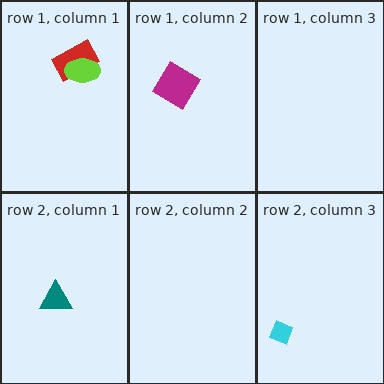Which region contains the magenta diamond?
The row 1, column 2 region.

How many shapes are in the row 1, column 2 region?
1.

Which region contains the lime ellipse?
The row 1, column 1 region.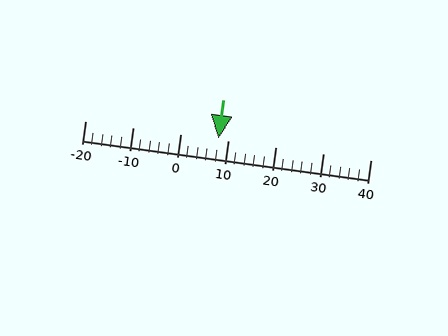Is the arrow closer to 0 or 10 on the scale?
The arrow is closer to 10.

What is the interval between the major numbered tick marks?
The major tick marks are spaced 10 units apart.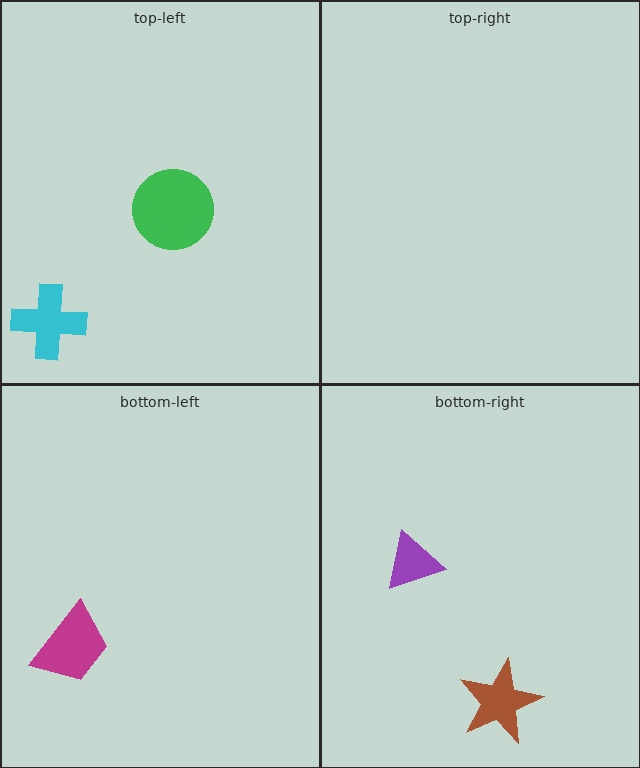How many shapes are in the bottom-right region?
2.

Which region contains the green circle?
The top-left region.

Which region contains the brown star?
The bottom-right region.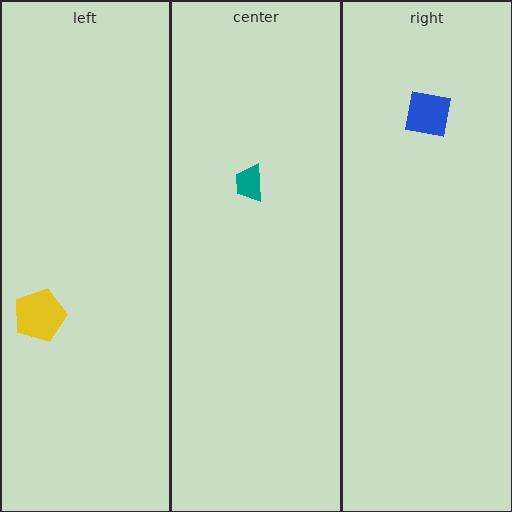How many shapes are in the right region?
1.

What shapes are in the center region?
The teal trapezoid.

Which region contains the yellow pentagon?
The left region.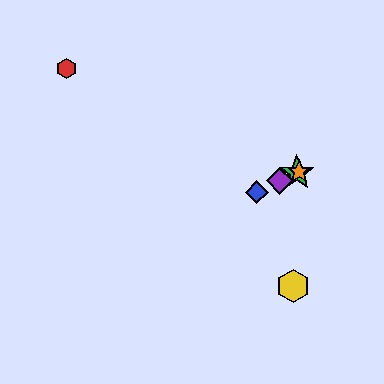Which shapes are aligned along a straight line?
The blue diamond, the green star, the purple diamond, the orange star are aligned along a straight line.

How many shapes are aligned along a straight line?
4 shapes (the blue diamond, the green star, the purple diamond, the orange star) are aligned along a straight line.